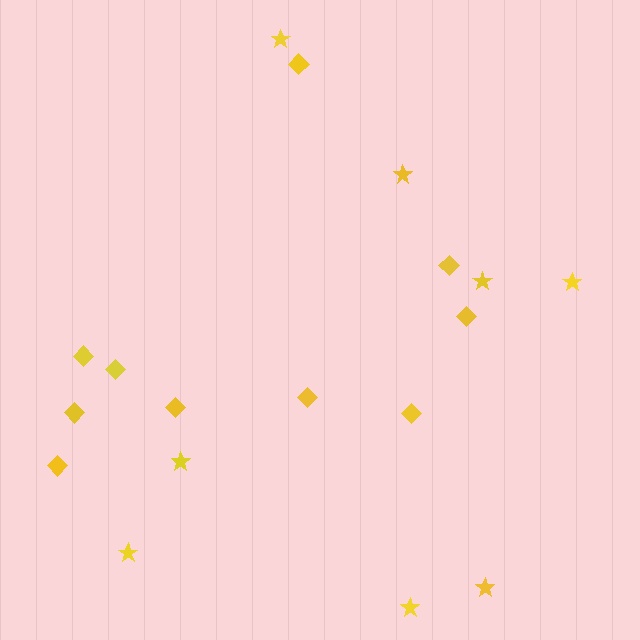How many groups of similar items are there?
There are 2 groups: one group of diamonds (10) and one group of stars (8).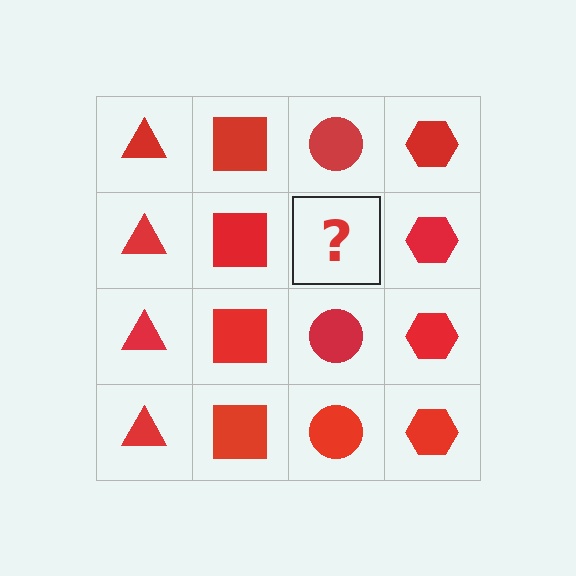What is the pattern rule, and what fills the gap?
The rule is that each column has a consistent shape. The gap should be filled with a red circle.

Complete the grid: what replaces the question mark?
The question mark should be replaced with a red circle.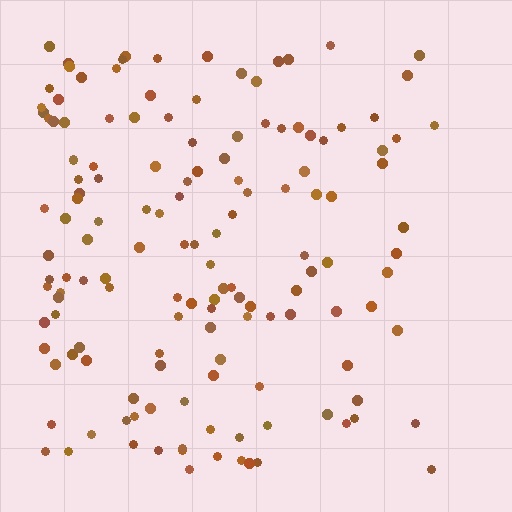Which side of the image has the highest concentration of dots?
The left.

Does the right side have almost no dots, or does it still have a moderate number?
Still a moderate number, just noticeably fewer than the left.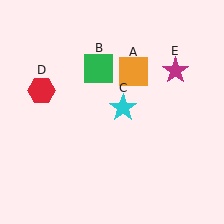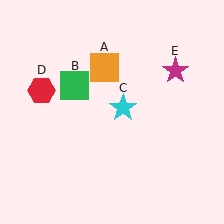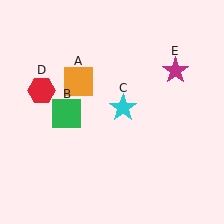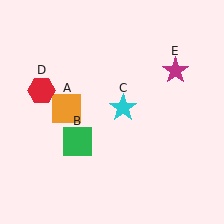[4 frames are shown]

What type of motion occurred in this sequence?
The orange square (object A), green square (object B) rotated counterclockwise around the center of the scene.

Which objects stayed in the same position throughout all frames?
Cyan star (object C) and red hexagon (object D) and magenta star (object E) remained stationary.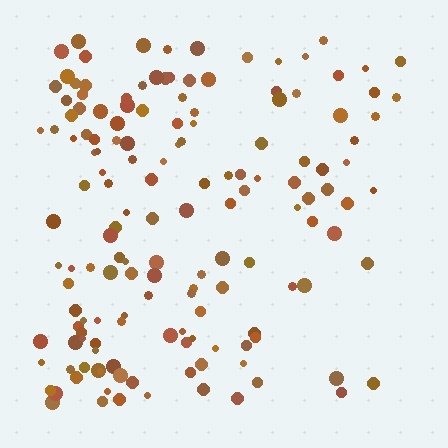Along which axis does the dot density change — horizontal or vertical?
Horizontal.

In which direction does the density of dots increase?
From right to left, with the left side densest.